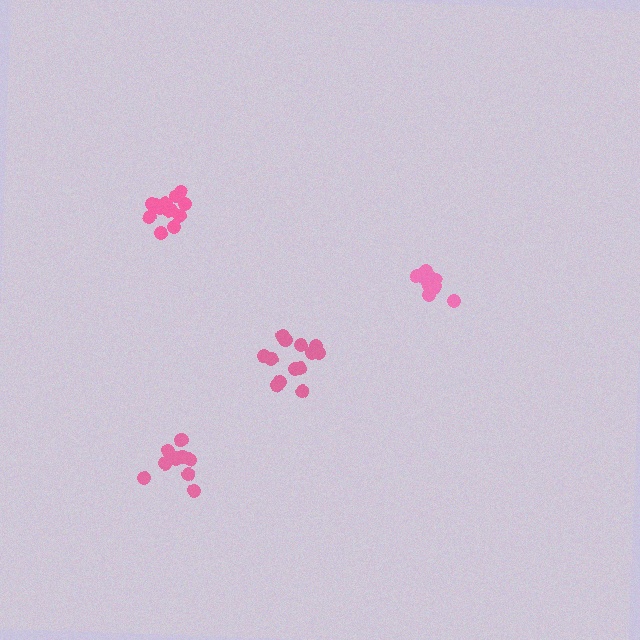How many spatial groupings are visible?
There are 4 spatial groupings.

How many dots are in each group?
Group 1: 13 dots, Group 2: 13 dots, Group 3: 12 dots, Group 4: 9 dots (47 total).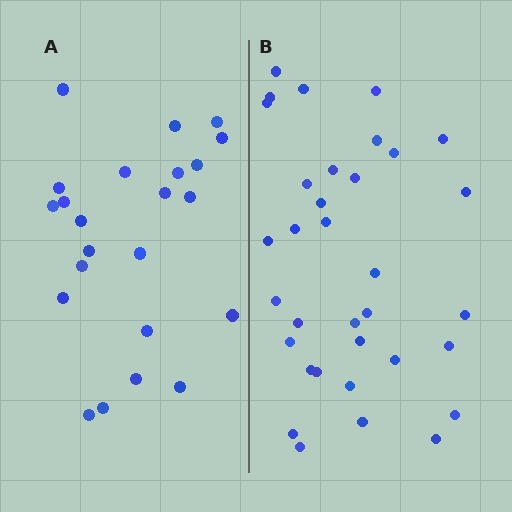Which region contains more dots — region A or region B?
Region B (the right region) has more dots.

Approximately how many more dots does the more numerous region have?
Region B has roughly 12 or so more dots than region A.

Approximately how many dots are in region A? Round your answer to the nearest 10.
About 20 dots. (The exact count is 23, which rounds to 20.)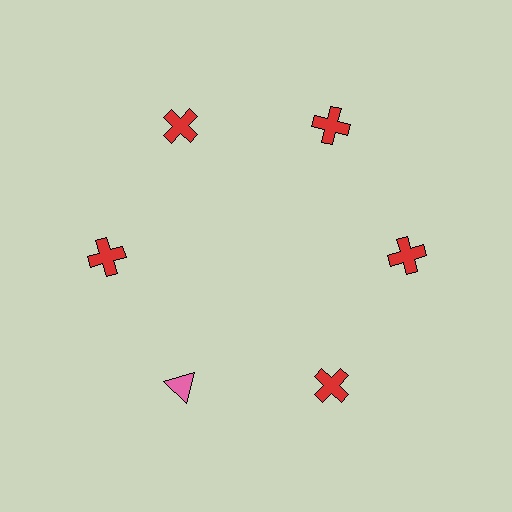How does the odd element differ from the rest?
It differs in both color (pink instead of red) and shape (triangle instead of cross).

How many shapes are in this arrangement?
There are 6 shapes arranged in a ring pattern.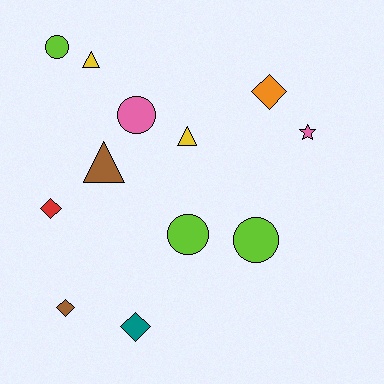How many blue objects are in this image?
There are no blue objects.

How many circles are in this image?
There are 4 circles.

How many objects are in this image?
There are 12 objects.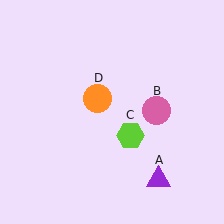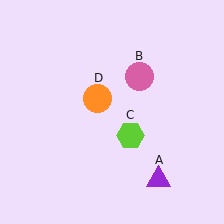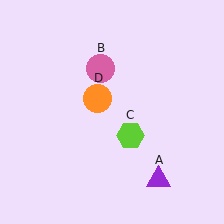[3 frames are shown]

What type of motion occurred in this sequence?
The pink circle (object B) rotated counterclockwise around the center of the scene.